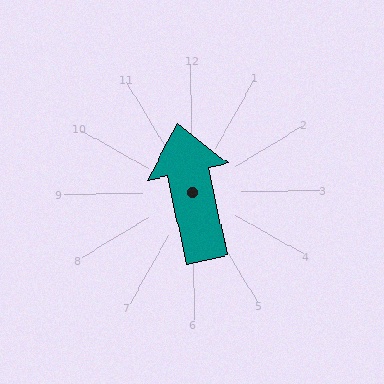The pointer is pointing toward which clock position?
Roughly 12 o'clock.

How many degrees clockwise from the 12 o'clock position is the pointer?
Approximately 349 degrees.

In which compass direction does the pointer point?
North.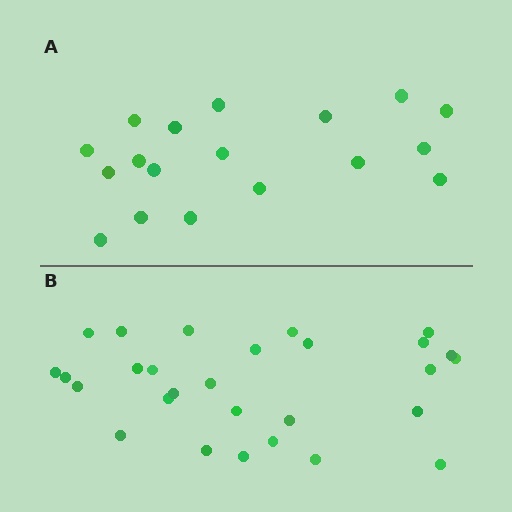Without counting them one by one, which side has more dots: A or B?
Region B (the bottom region) has more dots.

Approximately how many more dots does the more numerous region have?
Region B has roughly 10 or so more dots than region A.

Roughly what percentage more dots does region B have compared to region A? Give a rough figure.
About 55% more.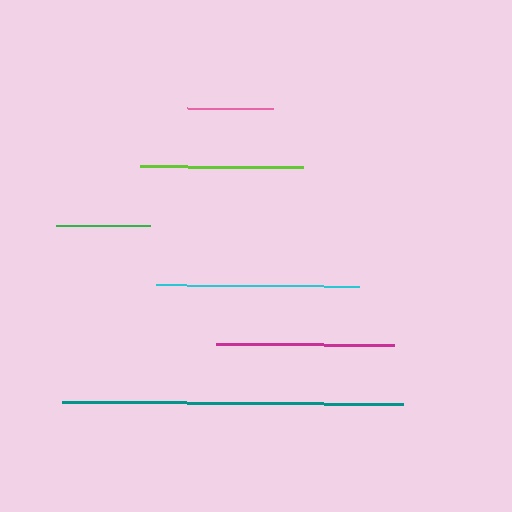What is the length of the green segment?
The green segment is approximately 94 pixels long.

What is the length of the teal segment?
The teal segment is approximately 342 pixels long.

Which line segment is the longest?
The teal line is the longest at approximately 342 pixels.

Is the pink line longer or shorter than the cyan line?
The cyan line is longer than the pink line.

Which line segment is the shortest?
The pink line is the shortest at approximately 86 pixels.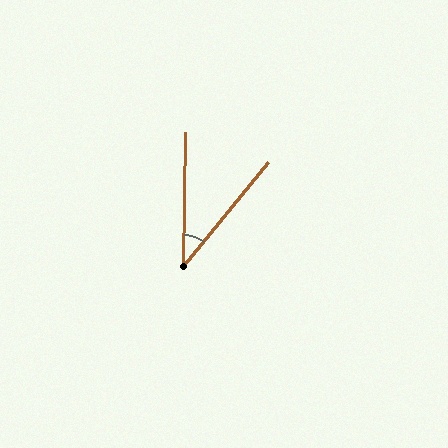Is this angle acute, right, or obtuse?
It is acute.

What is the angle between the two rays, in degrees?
Approximately 38 degrees.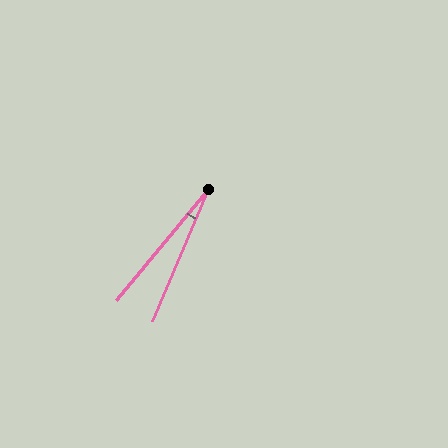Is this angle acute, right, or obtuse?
It is acute.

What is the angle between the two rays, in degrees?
Approximately 16 degrees.